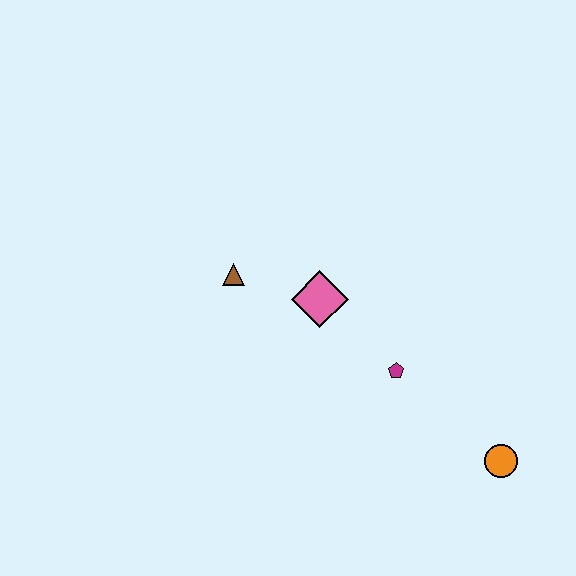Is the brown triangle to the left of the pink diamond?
Yes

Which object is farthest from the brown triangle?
The orange circle is farthest from the brown triangle.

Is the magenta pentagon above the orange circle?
Yes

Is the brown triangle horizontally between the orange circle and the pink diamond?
No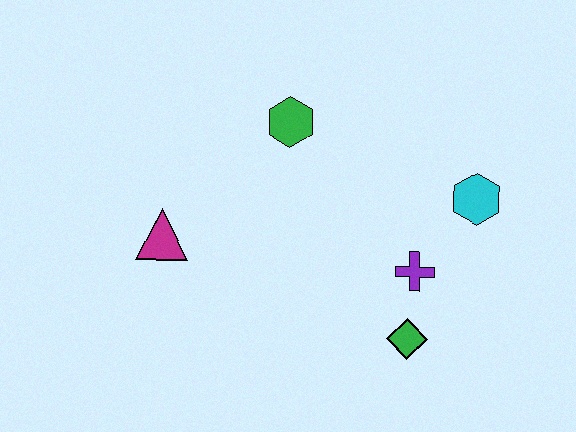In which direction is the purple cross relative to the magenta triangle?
The purple cross is to the right of the magenta triangle.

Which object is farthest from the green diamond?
The magenta triangle is farthest from the green diamond.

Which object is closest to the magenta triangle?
The green hexagon is closest to the magenta triangle.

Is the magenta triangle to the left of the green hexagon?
Yes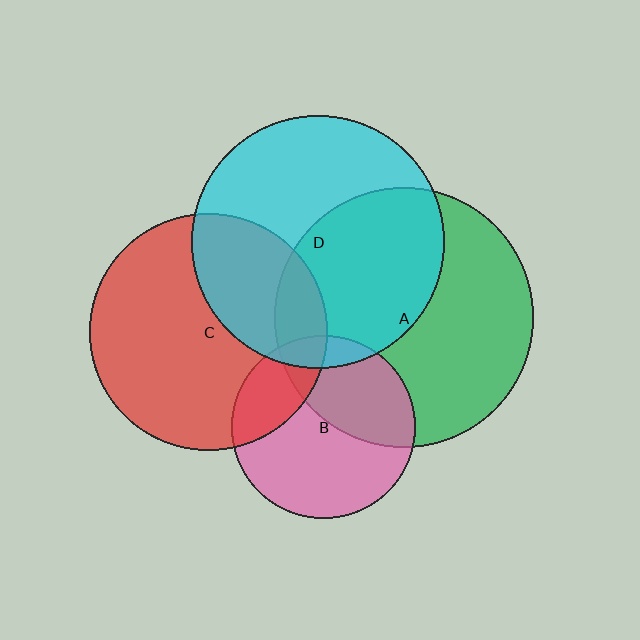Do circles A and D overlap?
Yes.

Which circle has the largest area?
Circle A (green).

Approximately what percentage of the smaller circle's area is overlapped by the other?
Approximately 45%.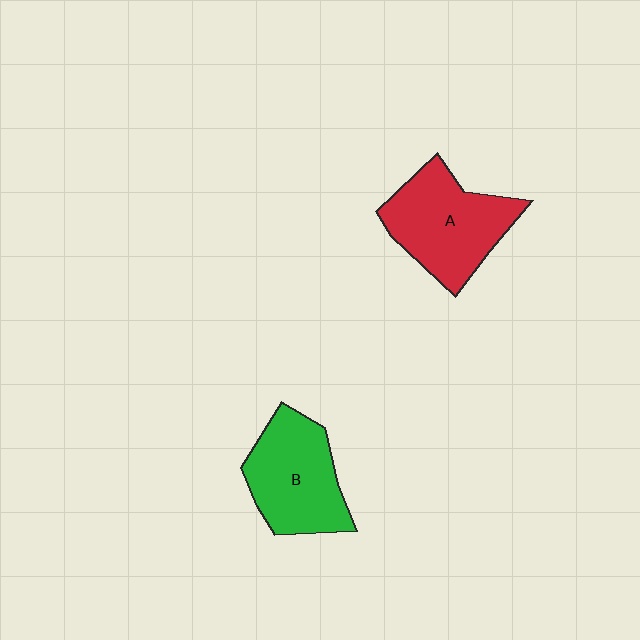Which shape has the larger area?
Shape A (red).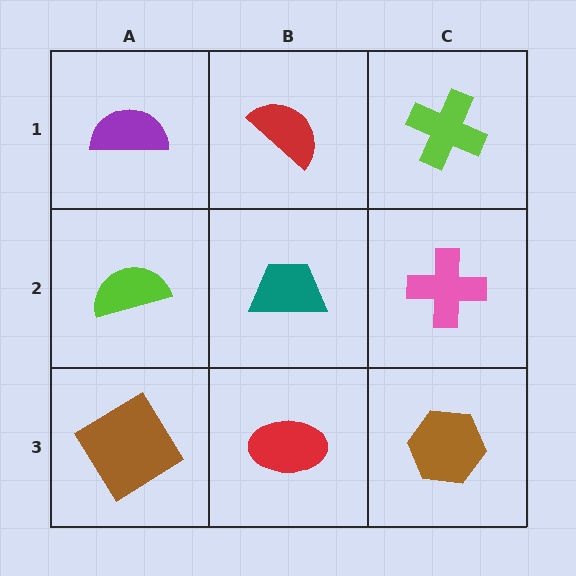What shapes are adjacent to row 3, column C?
A pink cross (row 2, column C), a red ellipse (row 3, column B).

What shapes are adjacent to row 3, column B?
A teal trapezoid (row 2, column B), a brown diamond (row 3, column A), a brown hexagon (row 3, column C).